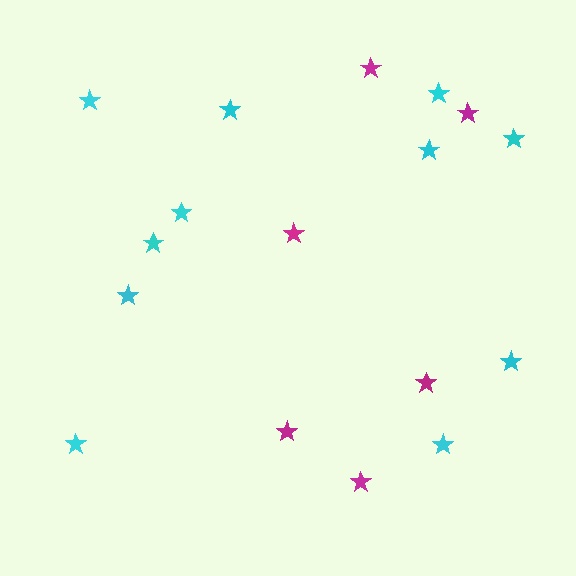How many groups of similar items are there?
There are 2 groups: one group of magenta stars (6) and one group of cyan stars (11).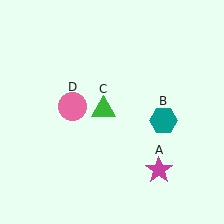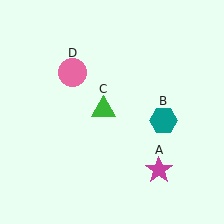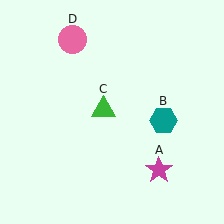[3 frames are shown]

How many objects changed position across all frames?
1 object changed position: pink circle (object D).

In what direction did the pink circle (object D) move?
The pink circle (object D) moved up.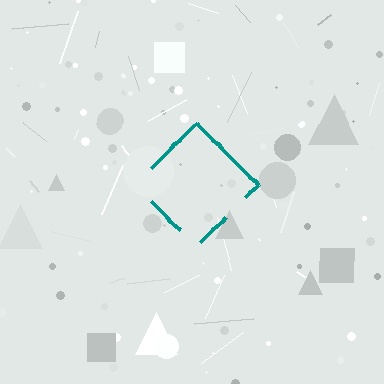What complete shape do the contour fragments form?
The contour fragments form a diamond.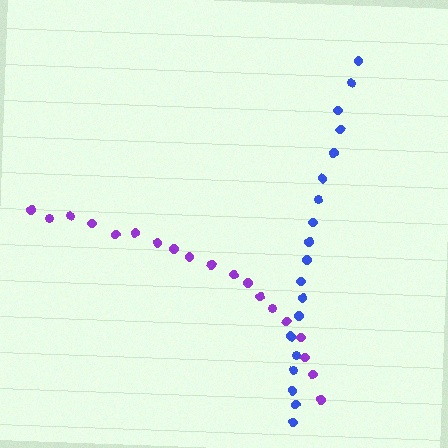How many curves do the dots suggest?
There are 2 distinct paths.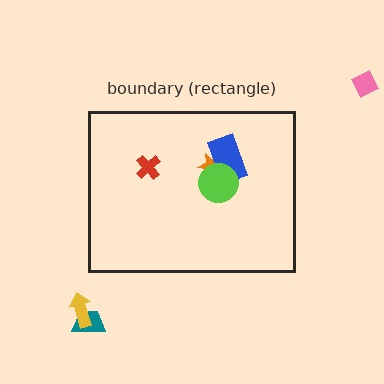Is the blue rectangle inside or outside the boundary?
Inside.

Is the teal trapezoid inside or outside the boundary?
Outside.